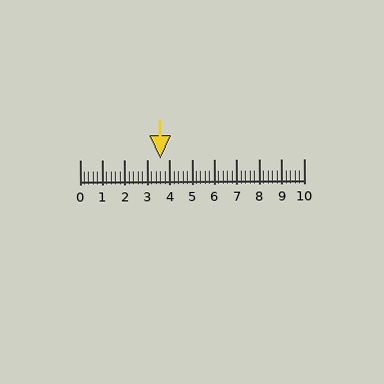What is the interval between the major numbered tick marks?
The major tick marks are spaced 1 units apart.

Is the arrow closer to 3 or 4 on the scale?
The arrow is closer to 4.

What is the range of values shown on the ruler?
The ruler shows values from 0 to 10.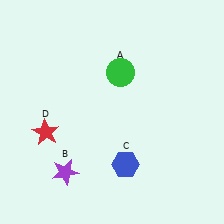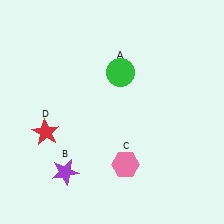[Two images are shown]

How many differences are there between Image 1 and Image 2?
There is 1 difference between the two images.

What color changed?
The hexagon (C) changed from blue in Image 1 to pink in Image 2.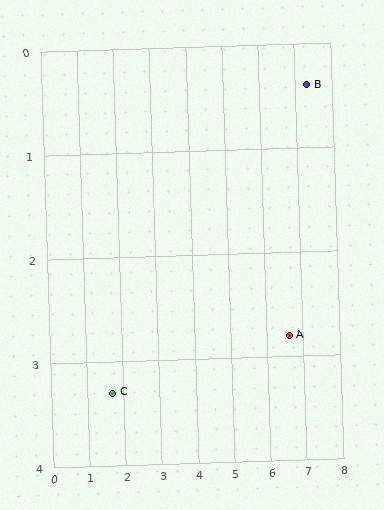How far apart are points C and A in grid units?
Points C and A are about 4.9 grid units apart.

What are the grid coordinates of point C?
Point C is at approximately (1.7, 3.3).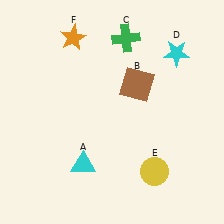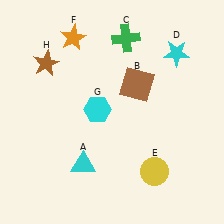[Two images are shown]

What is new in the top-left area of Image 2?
A brown star (H) was added in the top-left area of Image 2.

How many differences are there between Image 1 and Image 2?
There are 2 differences between the two images.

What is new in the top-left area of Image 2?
A cyan hexagon (G) was added in the top-left area of Image 2.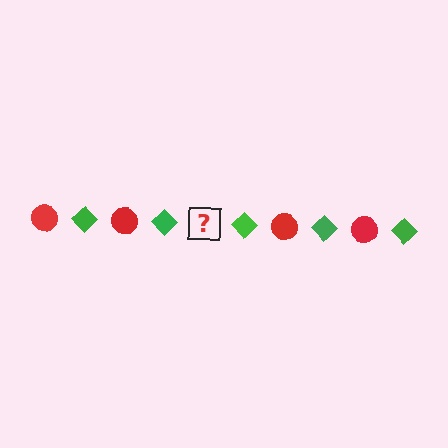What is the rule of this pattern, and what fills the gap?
The rule is that the pattern alternates between red circle and green diamond. The gap should be filled with a red circle.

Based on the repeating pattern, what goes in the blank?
The blank should be a red circle.